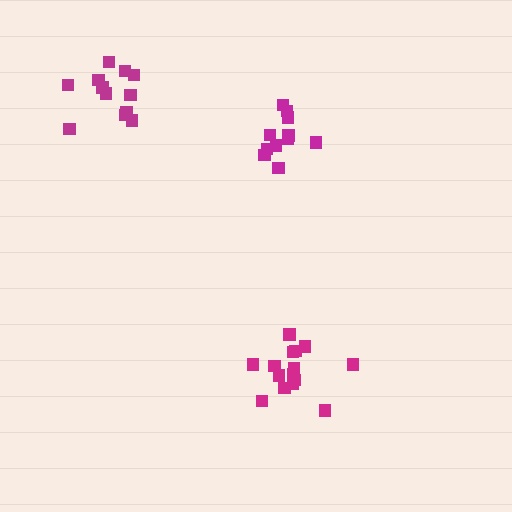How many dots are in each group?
Group 1: 11 dots, Group 2: 12 dots, Group 3: 15 dots (38 total).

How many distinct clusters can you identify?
There are 3 distinct clusters.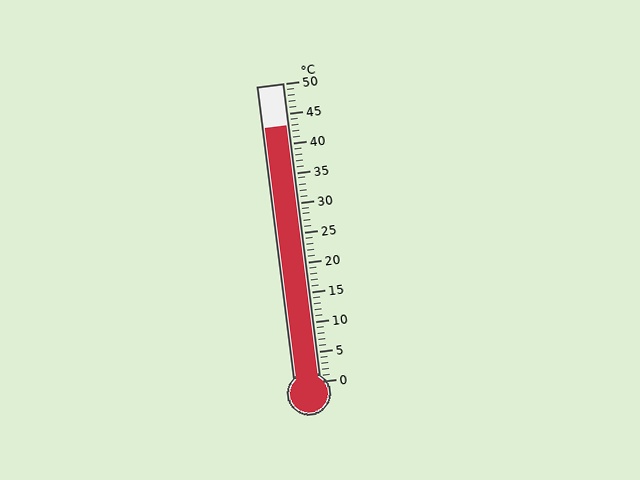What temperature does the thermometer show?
The thermometer shows approximately 43°C.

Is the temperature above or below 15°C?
The temperature is above 15°C.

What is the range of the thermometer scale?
The thermometer scale ranges from 0°C to 50°C.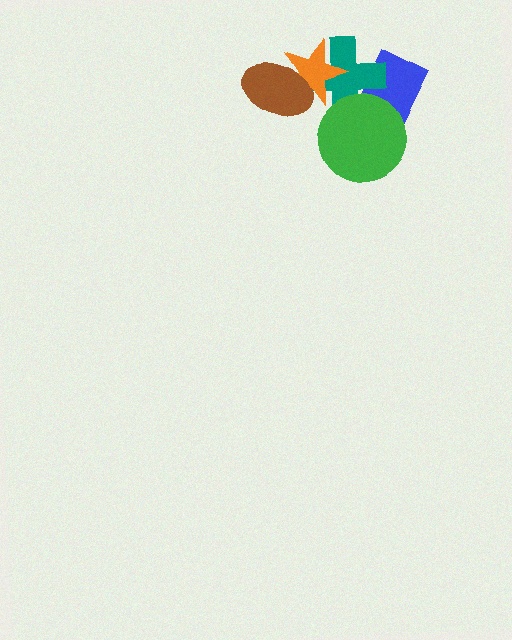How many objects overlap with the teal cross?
4 objects overlap with the teal cross.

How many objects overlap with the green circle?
2 objects overlap with the green circle.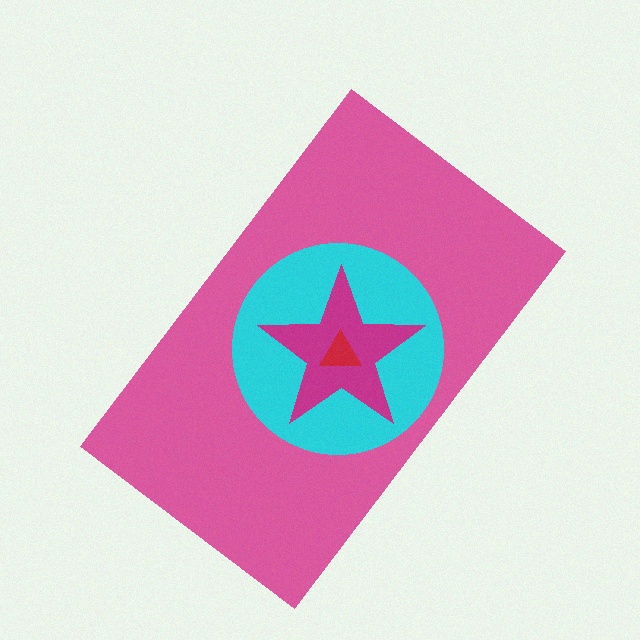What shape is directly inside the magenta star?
The red triangle.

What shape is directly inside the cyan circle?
The magenta star.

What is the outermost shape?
The pink rectangle.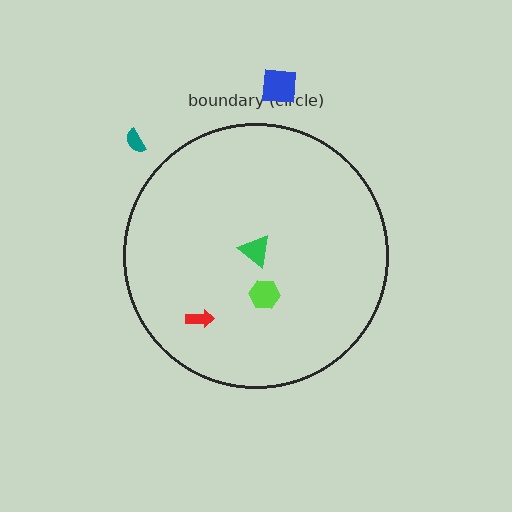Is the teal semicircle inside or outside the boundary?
Outside.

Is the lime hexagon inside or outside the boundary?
Inside.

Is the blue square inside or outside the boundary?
Outside.